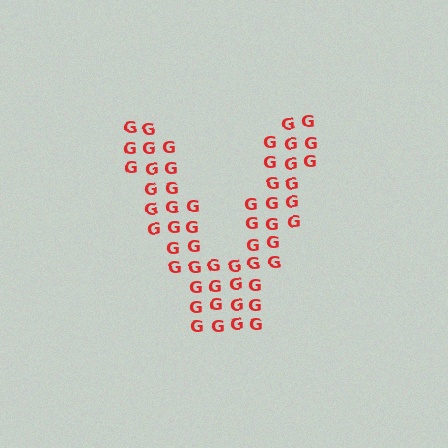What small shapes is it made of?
It is made of small letter G's.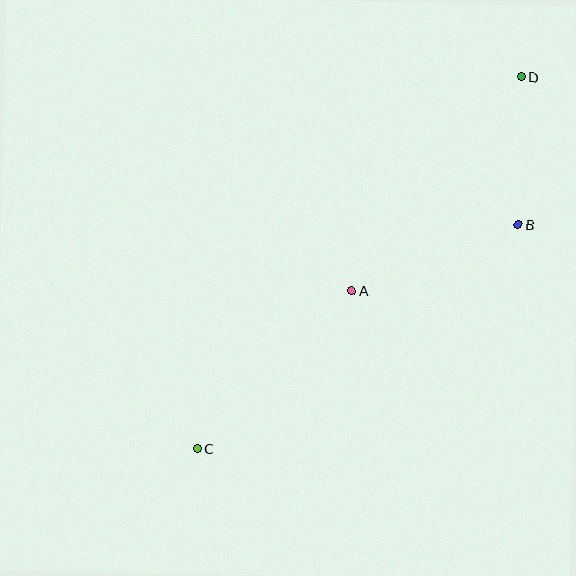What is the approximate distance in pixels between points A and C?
The distance between A and C is approximately 221 pixels.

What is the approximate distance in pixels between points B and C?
The distance between B and C is approximately 391 pixels.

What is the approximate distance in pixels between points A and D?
The distance between A and D is approximately 273 pixels.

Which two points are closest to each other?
Points B and D are closest to each other.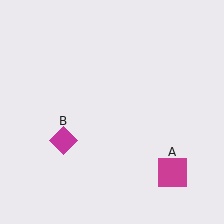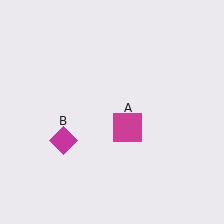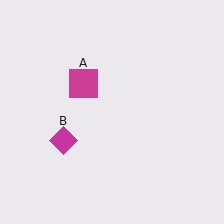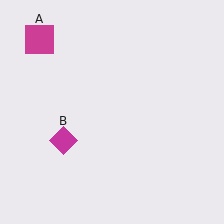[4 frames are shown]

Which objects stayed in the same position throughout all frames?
Magenta diamond (object B) remained stationary.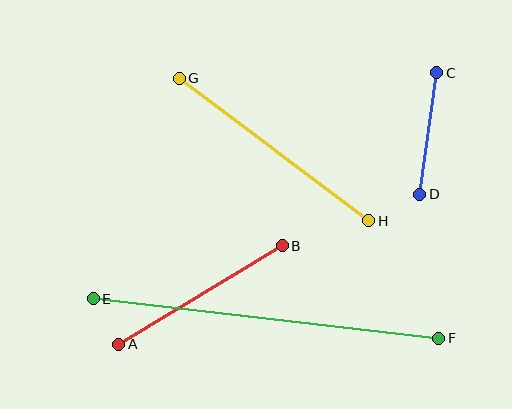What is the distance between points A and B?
The distance is approximately 191 pixels.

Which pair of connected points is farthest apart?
Points E and F are farthest apart.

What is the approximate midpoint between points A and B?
The midpoint is at approximately (200, 295) pixels.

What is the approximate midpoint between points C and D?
The midpoint is at approximately (428, 133) pixels.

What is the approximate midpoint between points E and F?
The midpoint is at approximately (266, 319) pixels.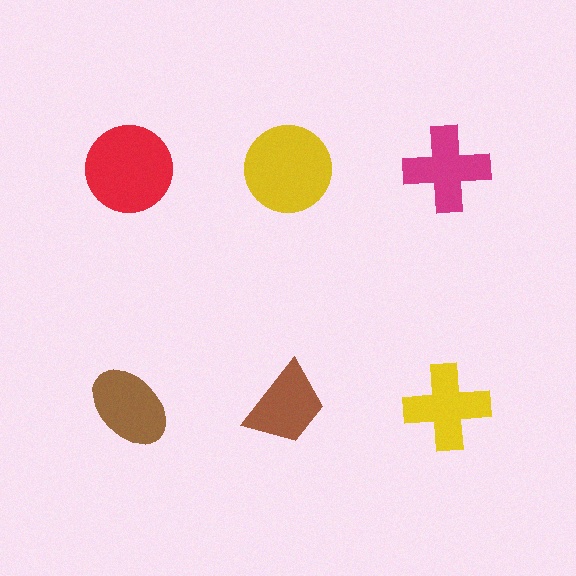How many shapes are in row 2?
3 shapes.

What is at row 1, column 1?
A red circle.